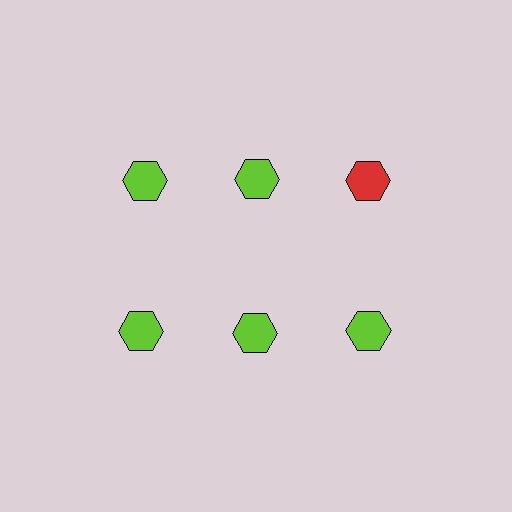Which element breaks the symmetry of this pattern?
The red hexagon in the top row, center column breaks the symmetry. All other shapes are lime hexagons.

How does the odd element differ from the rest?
It has a different color: red instead of lime.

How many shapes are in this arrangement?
There are 6 shapes arranged in a grid pattern.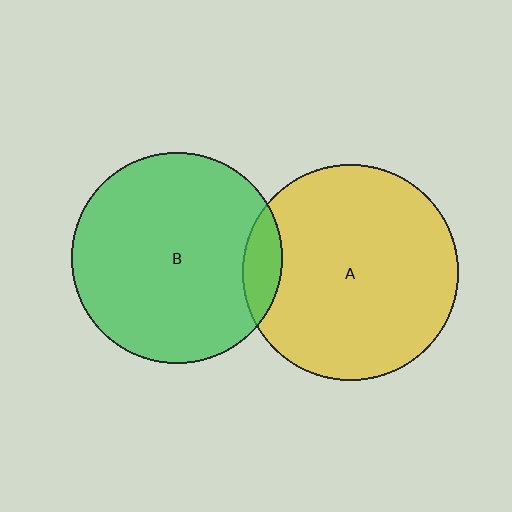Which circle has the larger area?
Circle A (yellow).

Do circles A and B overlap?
Yes.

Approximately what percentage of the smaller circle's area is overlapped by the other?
Approximately 10%.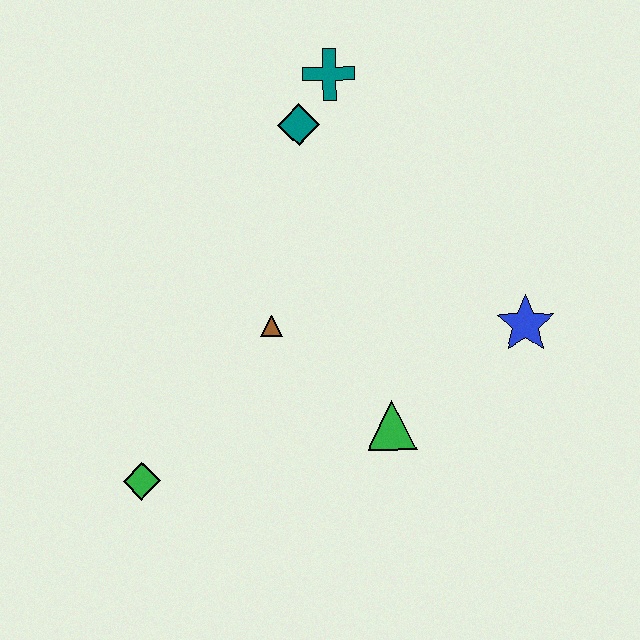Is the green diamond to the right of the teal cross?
No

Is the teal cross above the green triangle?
Yes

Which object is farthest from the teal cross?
The green diamond is farthest from the teal cross.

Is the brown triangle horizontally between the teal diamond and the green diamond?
Yes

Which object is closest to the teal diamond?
The teal cross is closest to the teal diamond.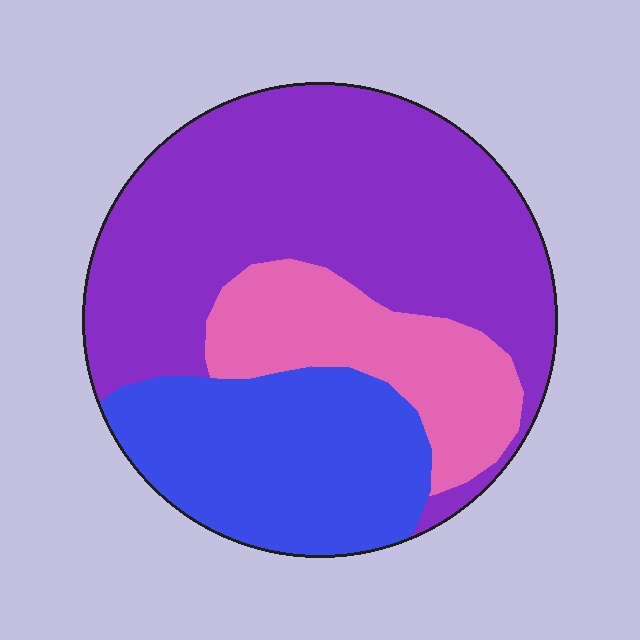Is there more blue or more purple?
Purple.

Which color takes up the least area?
Pink, at roughly 20%.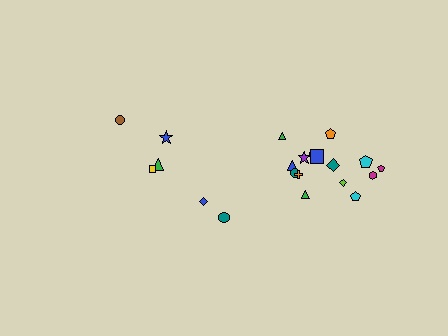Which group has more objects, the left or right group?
The right group.